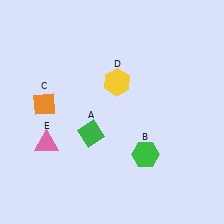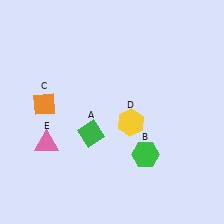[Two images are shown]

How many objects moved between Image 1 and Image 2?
1 object moved between the two images.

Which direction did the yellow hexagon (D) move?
The yellow hexagon (D) moved down.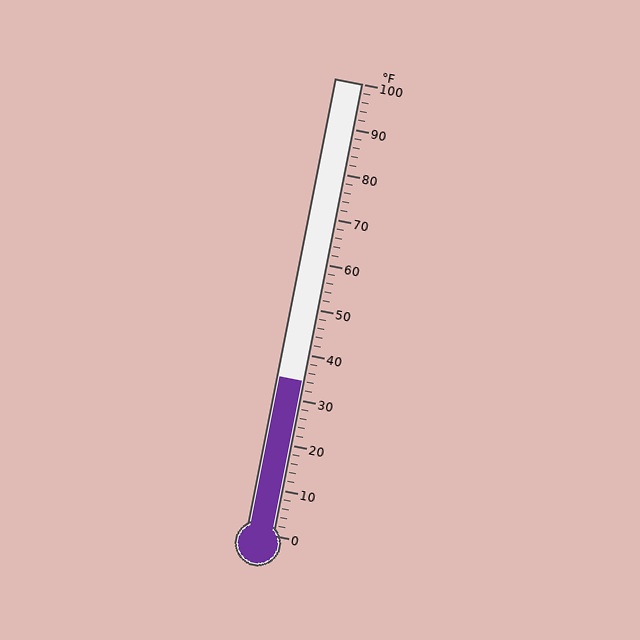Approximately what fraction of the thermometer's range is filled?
The thermometer is filled to approximately 35% of its range.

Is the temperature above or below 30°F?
The temperature is above 30°F.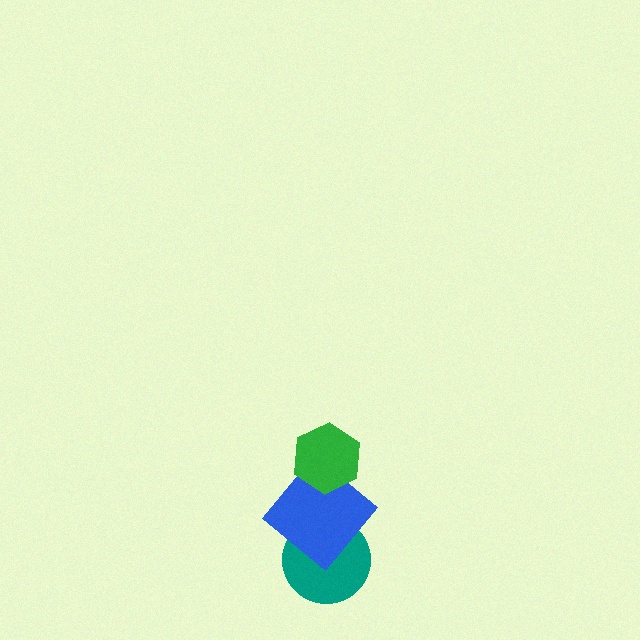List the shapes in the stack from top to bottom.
From top to bottom: the green hexagon, the blue diamond, the teal circle.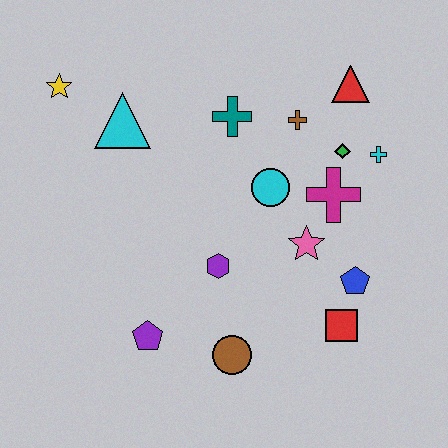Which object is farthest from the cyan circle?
The yellow star is farthest from the cyan circle.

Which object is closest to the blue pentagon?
The red square is closest to the blue pentagon.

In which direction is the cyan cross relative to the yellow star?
The cyan cross is to the right of the yellow star.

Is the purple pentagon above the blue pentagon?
No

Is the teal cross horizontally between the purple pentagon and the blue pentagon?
Yes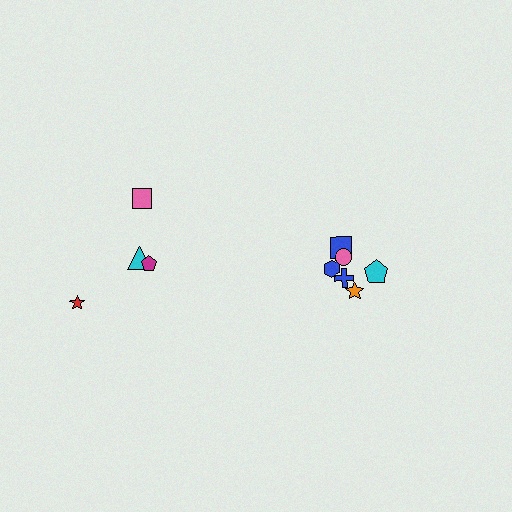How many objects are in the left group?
There are 4 objects.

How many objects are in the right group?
There are 6 objects.